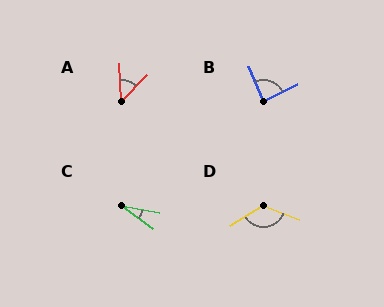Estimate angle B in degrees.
Approximately 85 degrees.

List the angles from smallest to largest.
C (25°), A (47°), B (85°), D (126°).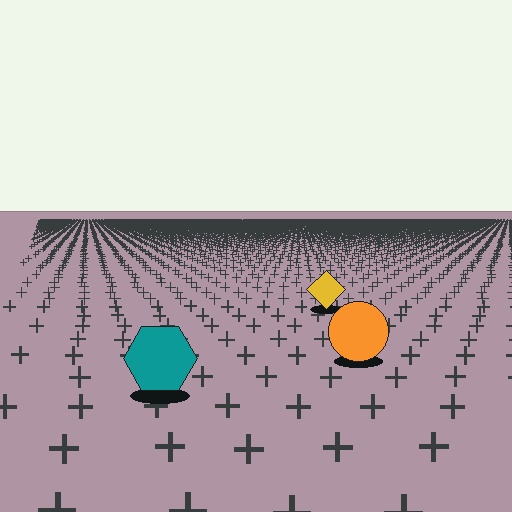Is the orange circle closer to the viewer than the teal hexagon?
No. The teal hexagon is closer — you can tell from the texture gradient: the ground texture is coarser near it.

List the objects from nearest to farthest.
From nearest to farthest: the teal hexagon, the orange circle, the yellow diamond.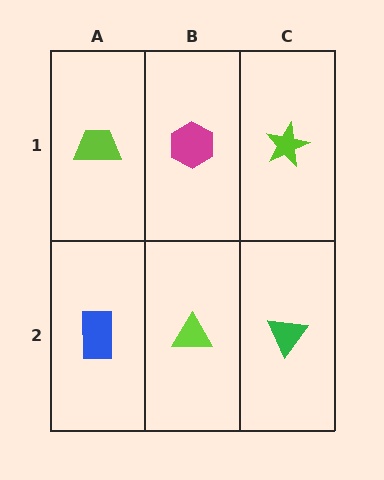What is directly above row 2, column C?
A lime star.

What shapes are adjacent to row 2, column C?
A lime star (row 1, column C), a lime triangle (row 2, column B).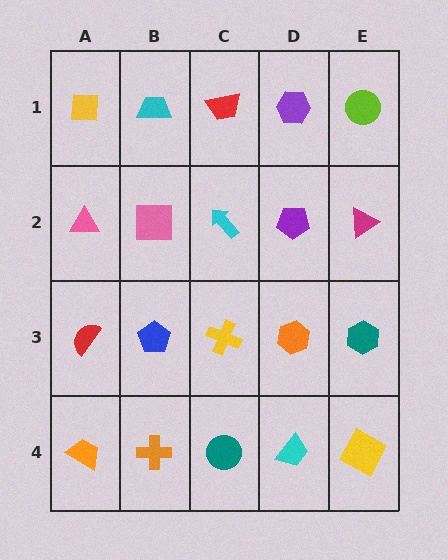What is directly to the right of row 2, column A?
A pink square.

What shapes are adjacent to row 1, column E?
A magenta triangle (row 2, column E), a purple hexagon (row 1, column D).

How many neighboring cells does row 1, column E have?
2.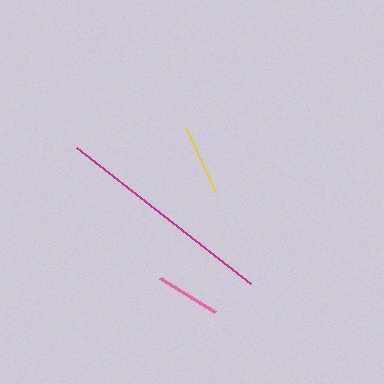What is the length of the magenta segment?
The magenta segment is approximately 221 pixels long.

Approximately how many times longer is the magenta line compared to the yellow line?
The magenta line is approximately 3.1 times the length of the yellow line.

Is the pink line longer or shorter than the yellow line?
The yellow line is longer than the pink line.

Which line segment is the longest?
The magenta line is the longest at approximately 221 pixels.